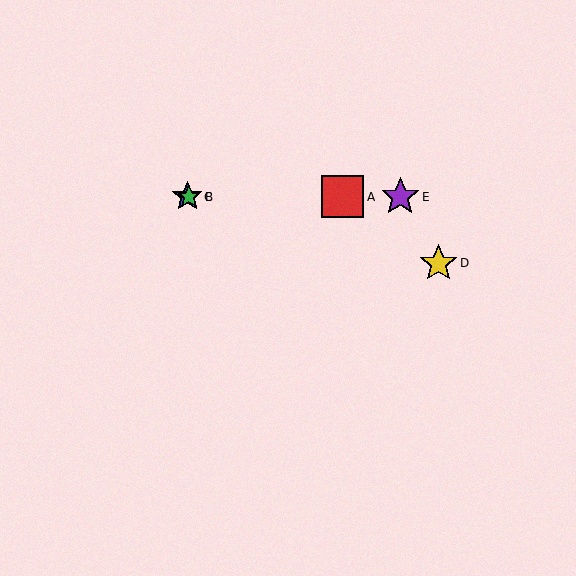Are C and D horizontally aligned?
No, C is at y≈197 and D is at y≈263.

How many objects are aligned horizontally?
4 objects (A, B, C, E) are aligned horizontally.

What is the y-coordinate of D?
Object D is at y≈263.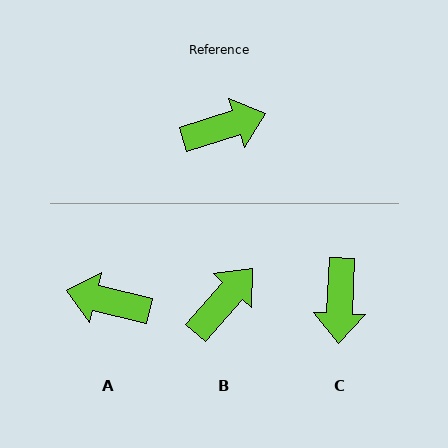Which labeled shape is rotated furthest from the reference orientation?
A, about 149 degrees away.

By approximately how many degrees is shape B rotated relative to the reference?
Approximately 31 degrees counter-clockwise.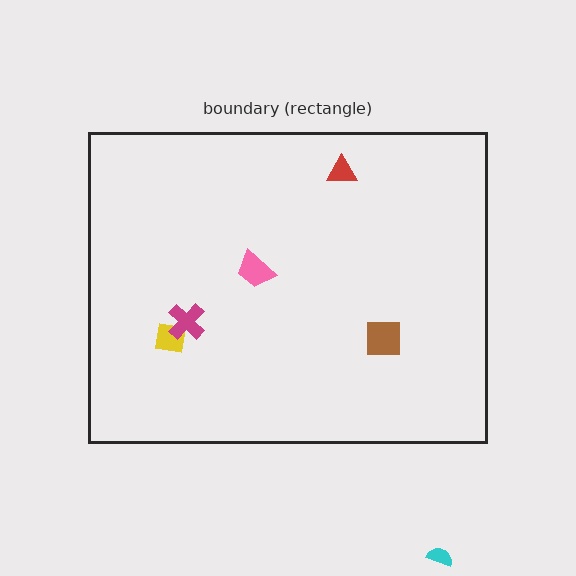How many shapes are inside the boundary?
5 inside, 1 outside.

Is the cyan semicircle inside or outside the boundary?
Outside.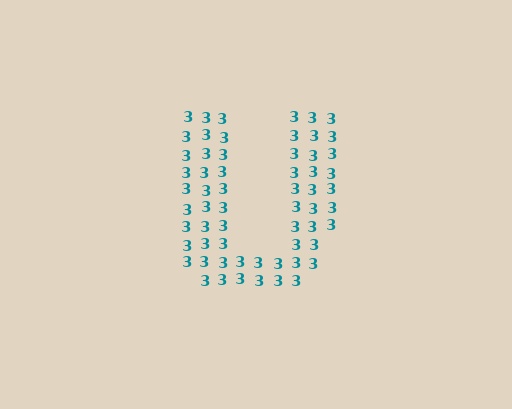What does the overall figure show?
The overall figure shows the letter U.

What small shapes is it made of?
It is made of small digit 3's.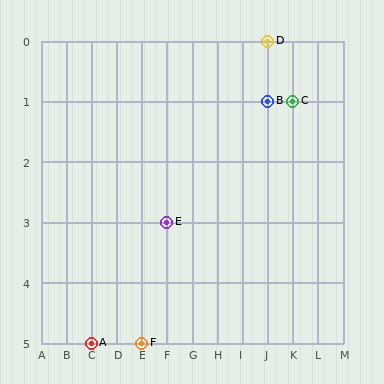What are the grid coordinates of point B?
Point B is at grid coordinates (J, 1).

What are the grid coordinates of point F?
Point F is at grid coordinates (E, 5).